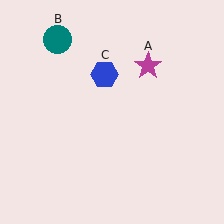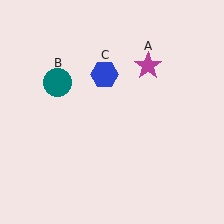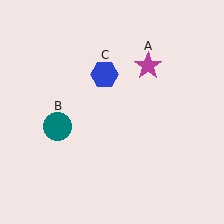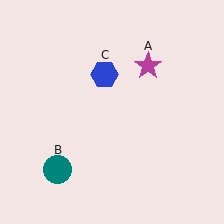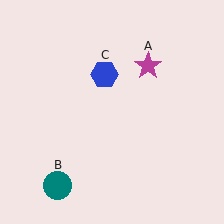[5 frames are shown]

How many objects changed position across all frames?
1 object changed position: teal circle (object B).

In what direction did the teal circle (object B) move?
The teal circle (object B) moved down.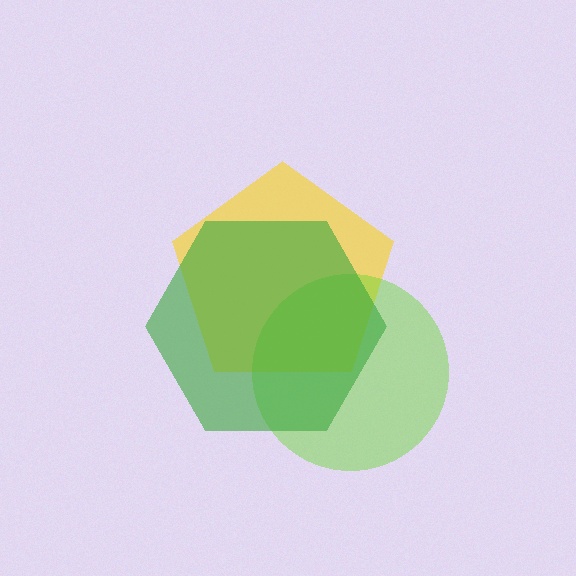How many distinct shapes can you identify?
There are 3 distinct shapes: a yellow pentagon, a lime circle, a green hexagon.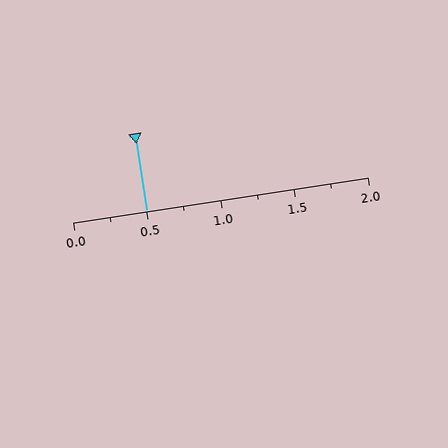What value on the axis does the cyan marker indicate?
The marker indicates approximately 0.5.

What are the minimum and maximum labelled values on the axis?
The axis runs from 0.0 to 2.0.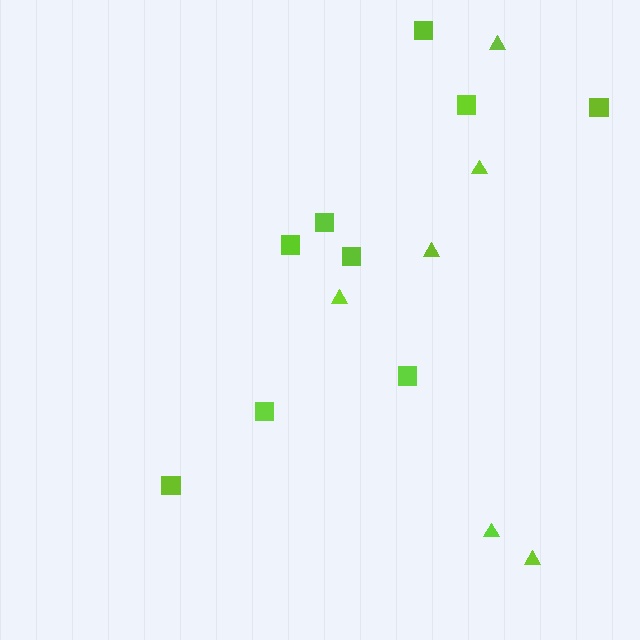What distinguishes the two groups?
There are 2 groups: one group of triangles (6) and one group of squares (9).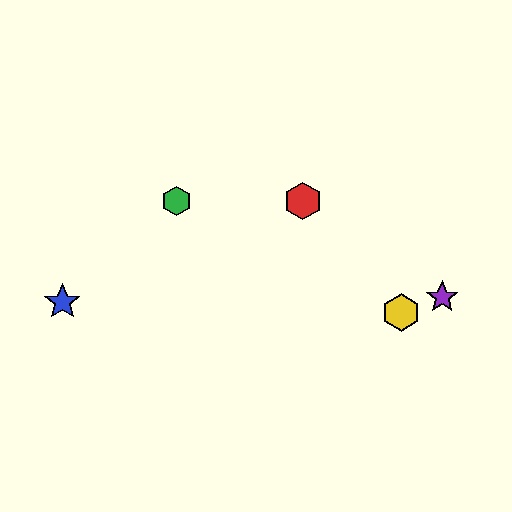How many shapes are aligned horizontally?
2 shapes (the red hexagon, the green hexagon) are aligned horizontally.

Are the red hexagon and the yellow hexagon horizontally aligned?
No, the red hexagon is at y≈201 and the yellow hexagon is at y≈312.